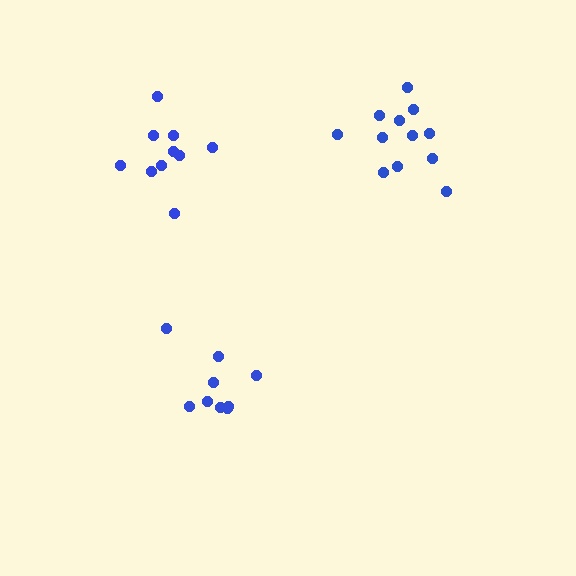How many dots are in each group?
Group 1: 10 dots, Group 2: 9 dots, Group 3: 12 dots (31 total).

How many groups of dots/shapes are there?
There are 3 groups.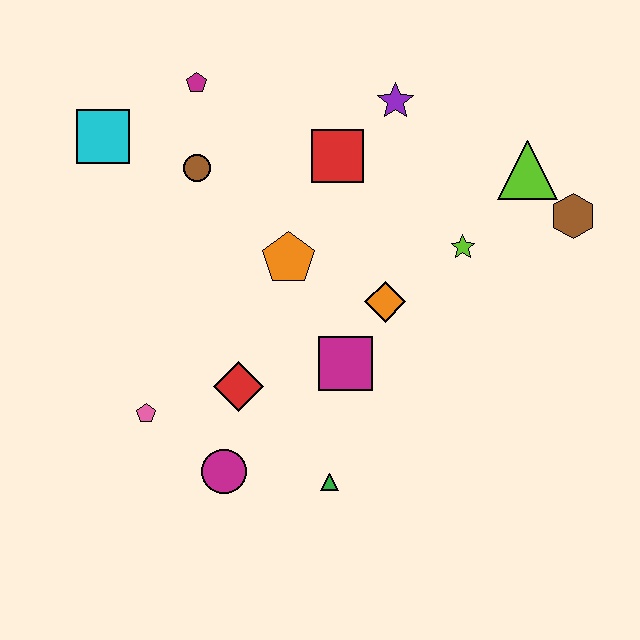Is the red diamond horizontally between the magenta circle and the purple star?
Yes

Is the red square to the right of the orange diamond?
No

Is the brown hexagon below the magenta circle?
No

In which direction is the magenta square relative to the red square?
The magenta square is below the red square.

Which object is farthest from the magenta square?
The cyan square is farthest from the magenta square.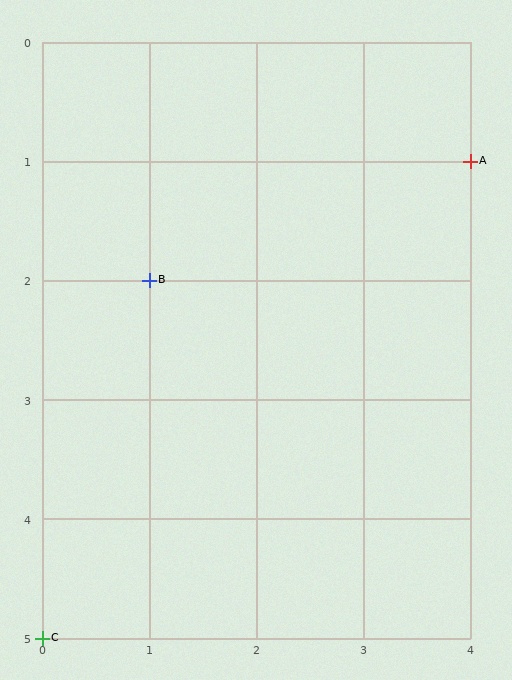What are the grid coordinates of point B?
Point B is at grid coordinates (1, 2).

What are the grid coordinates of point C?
Point C is at grid coordinates (0, 5).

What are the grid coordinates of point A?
Point A is at grid coordinates (4, 1).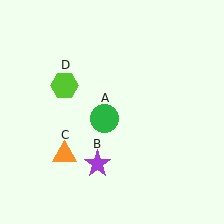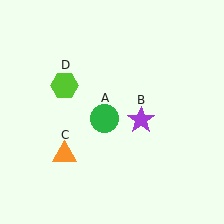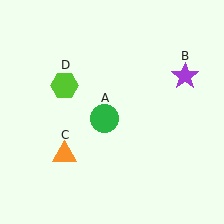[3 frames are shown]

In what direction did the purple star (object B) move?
The purple star (object B) moved up and to the right.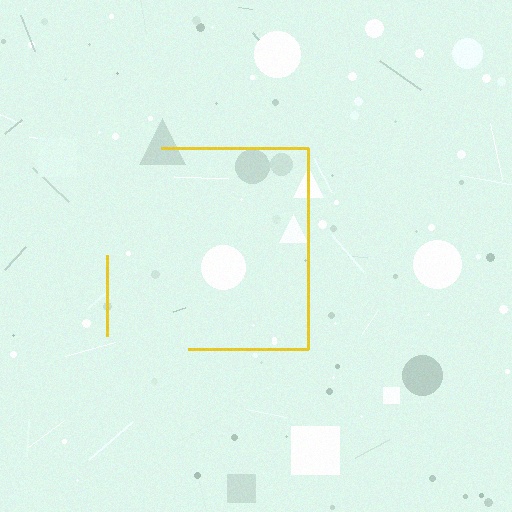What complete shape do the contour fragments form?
The contour fragments form a square.